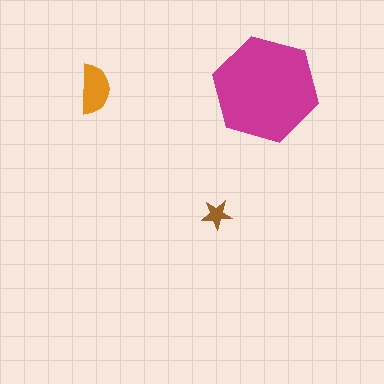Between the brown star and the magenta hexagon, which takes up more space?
The magenta hexagon.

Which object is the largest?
The magenta hexagon.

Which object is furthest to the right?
The magenta hexagon is rightmost.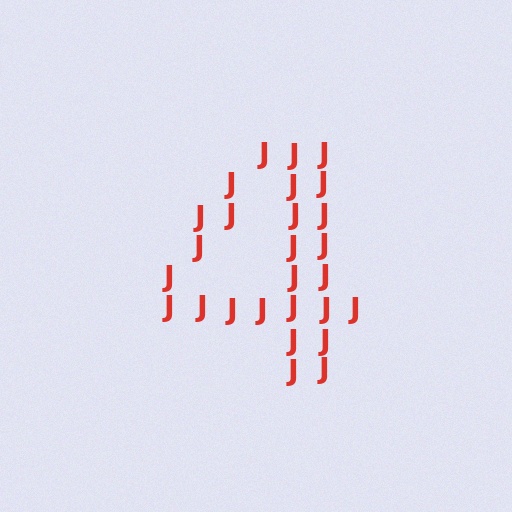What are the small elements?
The small elements are letter J's.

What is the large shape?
The large shape is the digit 4.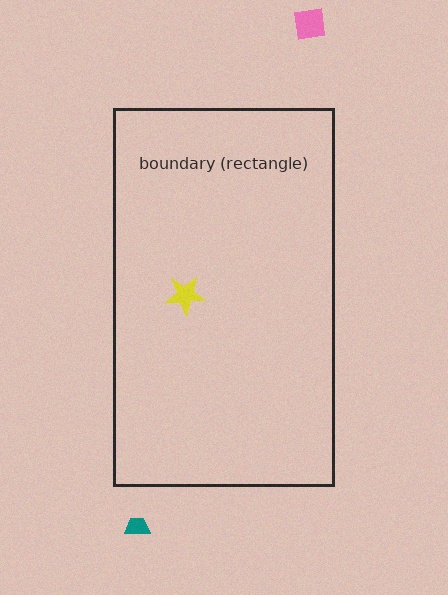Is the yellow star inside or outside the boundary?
Inside.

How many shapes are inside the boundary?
1 inside, 2 outside.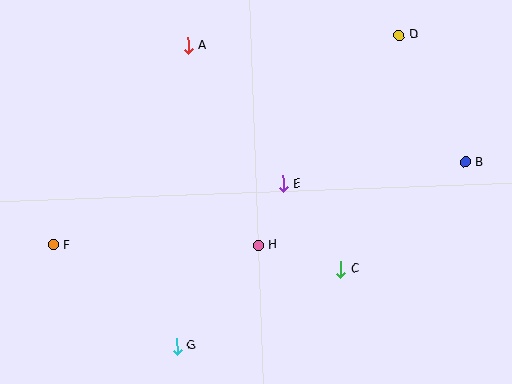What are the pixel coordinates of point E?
Point E is at (283, 184).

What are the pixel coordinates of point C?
Point C is at (341, 269).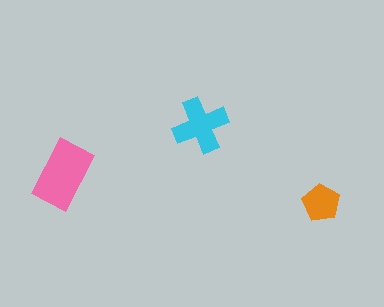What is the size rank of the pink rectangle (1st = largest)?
1st.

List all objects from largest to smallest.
The pink rectangle, the cyan cross, the orange pentagon.